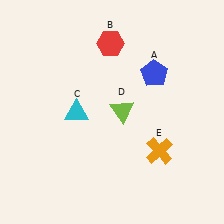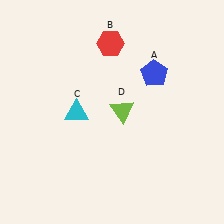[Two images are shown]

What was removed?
The orange cross (E) was removed in Image 2.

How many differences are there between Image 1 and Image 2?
There is 1 difference between the two images.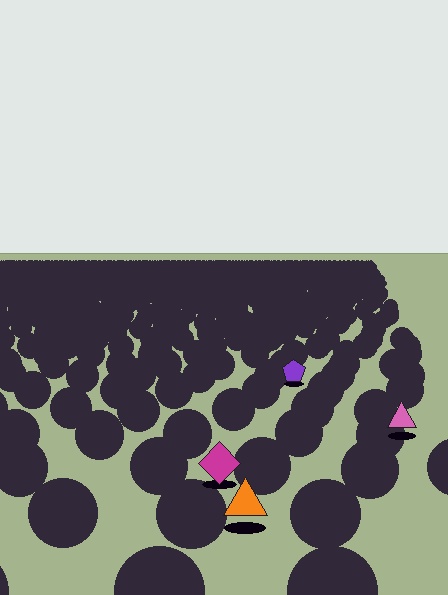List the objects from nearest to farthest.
From nearest to farthest: the orange triangle, the magenta diamond, the pink triangle, the purple pentagon.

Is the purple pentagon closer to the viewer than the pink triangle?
No. The pink triangle is closer — you can tell from the texture gradient: the ground texture is coarser near it.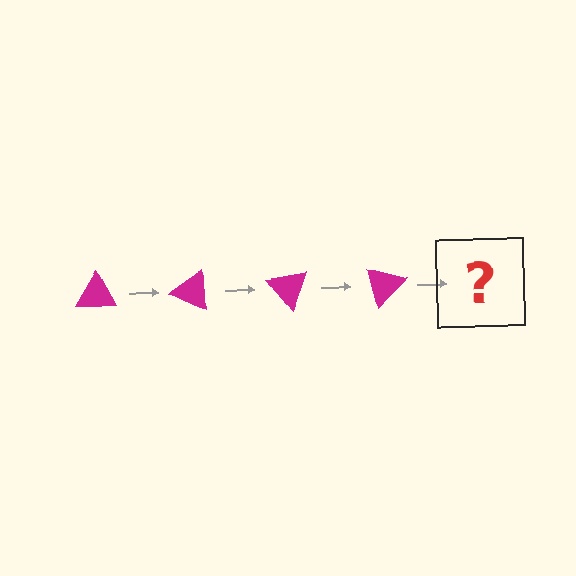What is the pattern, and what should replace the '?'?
The pattern is that the triangle rotates 25 degrees each step. The '?' should be a magenta triangle rotated 100 degrees.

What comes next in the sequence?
The next element should be a magenta triangle rotated 100 degrees.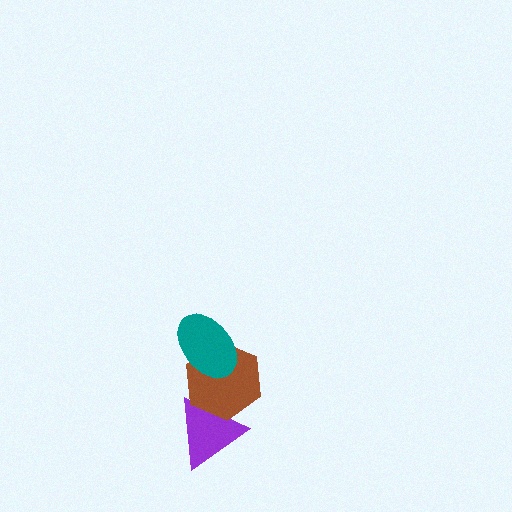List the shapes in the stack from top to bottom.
From top to bottom: the teal ellipse, the brown hexagon, the purple triangle.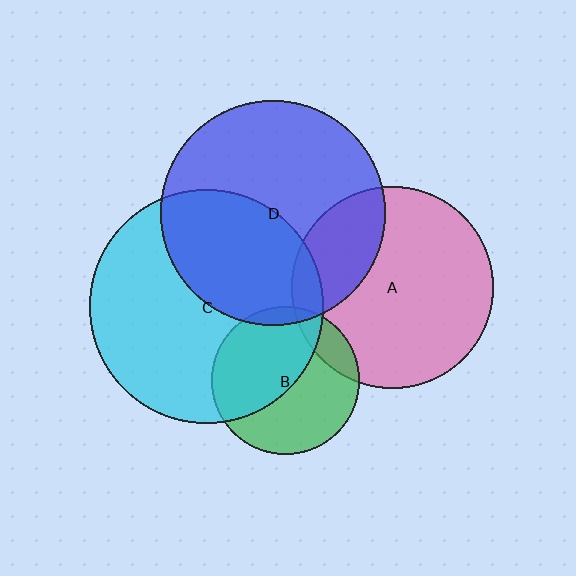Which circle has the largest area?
Circle C (cyan).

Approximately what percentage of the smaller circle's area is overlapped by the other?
Approximately 50%.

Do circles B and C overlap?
Yes.